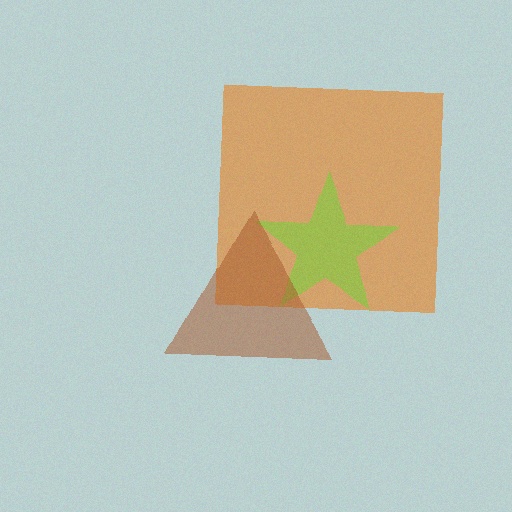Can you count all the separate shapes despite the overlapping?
Yes, there are 3 separate shapes.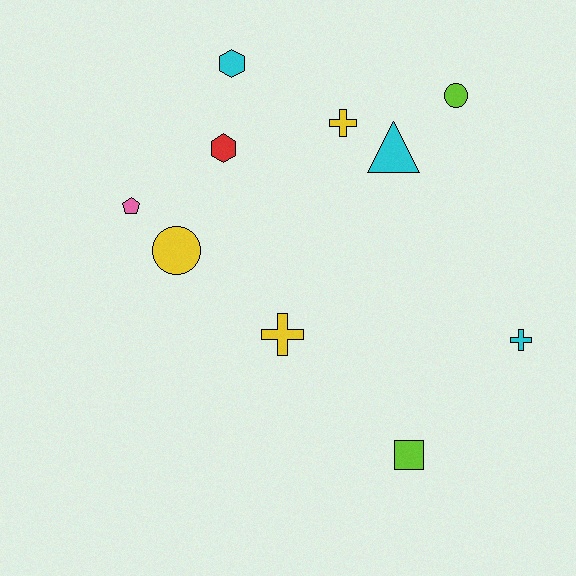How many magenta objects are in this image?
There are no magenta objects.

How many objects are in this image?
There are 10 objects.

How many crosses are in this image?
There are 3 crosses.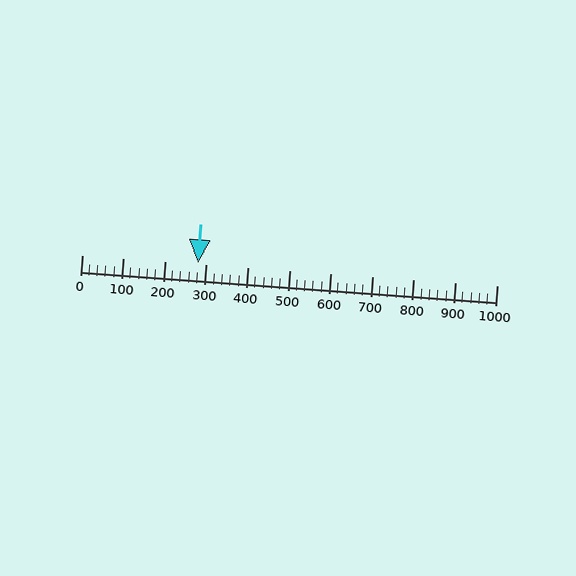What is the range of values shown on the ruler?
The ruler shows values from 0 to 1000.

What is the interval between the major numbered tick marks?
The major tick marks are spaced 100 units apart.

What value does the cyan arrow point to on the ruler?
The cyan arrow points to approximately 280.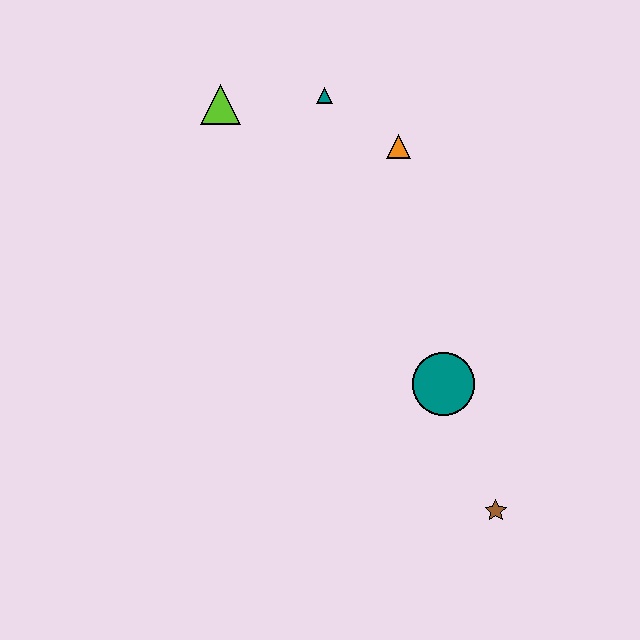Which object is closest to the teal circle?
The brown star is closest to the teal circle.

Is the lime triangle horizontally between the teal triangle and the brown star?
No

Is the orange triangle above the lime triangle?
No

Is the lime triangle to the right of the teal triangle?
No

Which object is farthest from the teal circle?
The lime triangle is farthest from the teal circle.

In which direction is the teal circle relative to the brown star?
The teal circle is above the brown star.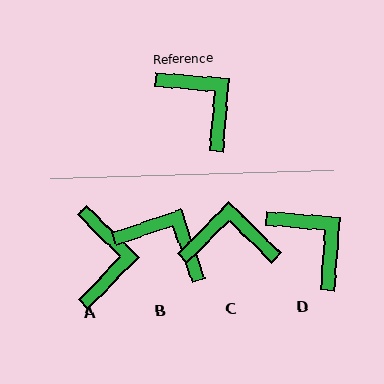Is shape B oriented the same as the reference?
No, it is off by about 23 degrees.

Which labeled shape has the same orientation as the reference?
D.